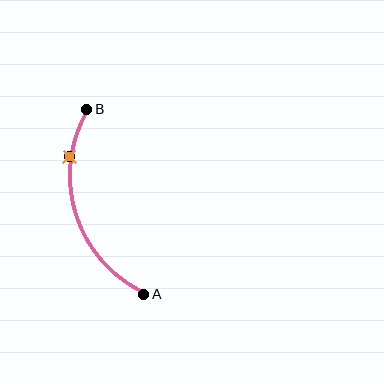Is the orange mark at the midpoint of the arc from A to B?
No. The orange mark lies on the arc but is closer to endpoint B. The arc midpoint would be at the point on the curve equidistant along the arc from both A and B.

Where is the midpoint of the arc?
The arc midpoint is the point on the curve farthest from the straight line joining A and B. It sits to the left of that line.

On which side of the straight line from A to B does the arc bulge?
The arc bulges to the left of the straight line connecting A and B.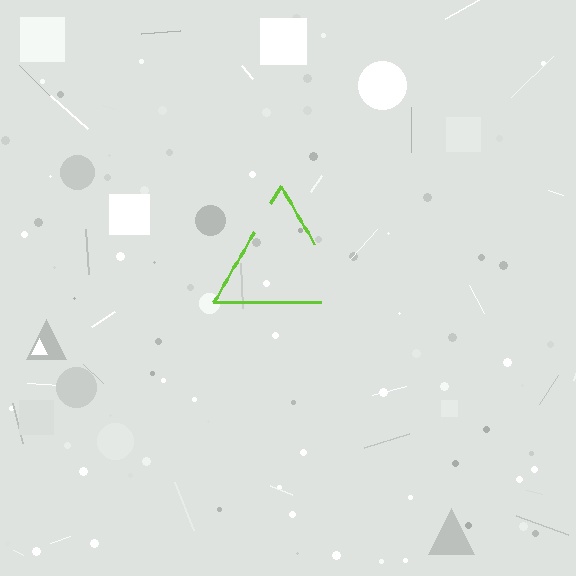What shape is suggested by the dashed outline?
The dashed outline suggests a triangle.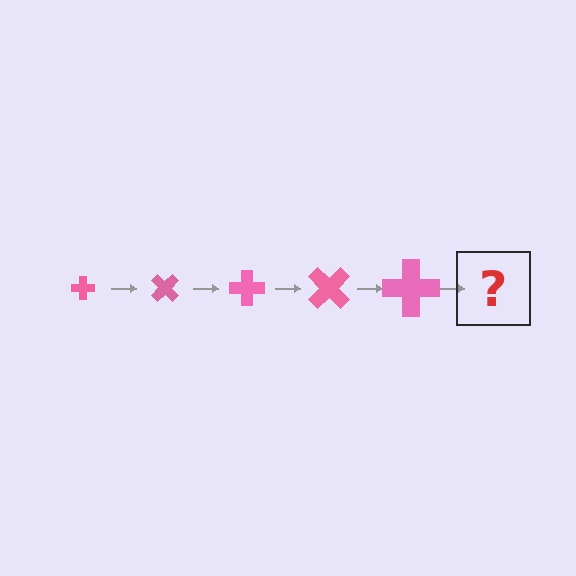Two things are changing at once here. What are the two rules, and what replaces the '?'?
The two rules are that the cross grows larger each step and it rotates 45 degrees each step. The '?' should be a cross, larger than the previous one and rotated 225 degrees from the start.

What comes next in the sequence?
The next element should be a cross, larger than the previous one and rotated 225 degrees from the start.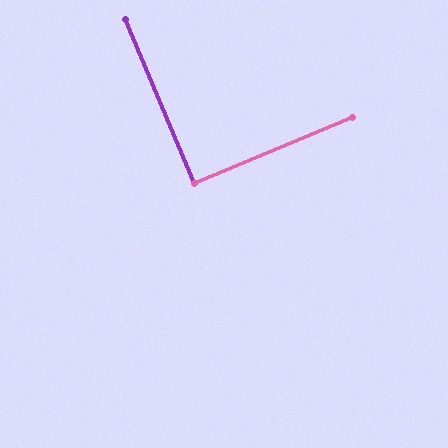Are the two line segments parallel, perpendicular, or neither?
Perpendicular — they meet at approximately 90°.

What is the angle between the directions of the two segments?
Approximately 90 degrees.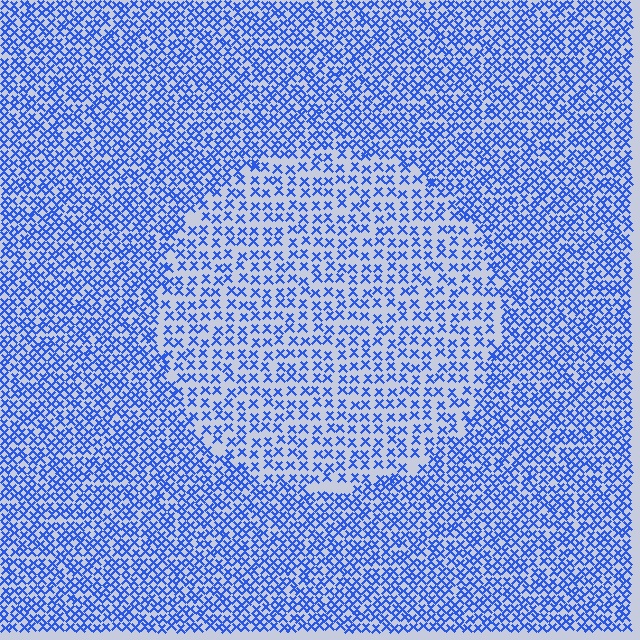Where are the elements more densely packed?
The elements are more densely packed outside the circle boundary.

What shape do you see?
I see a circle.